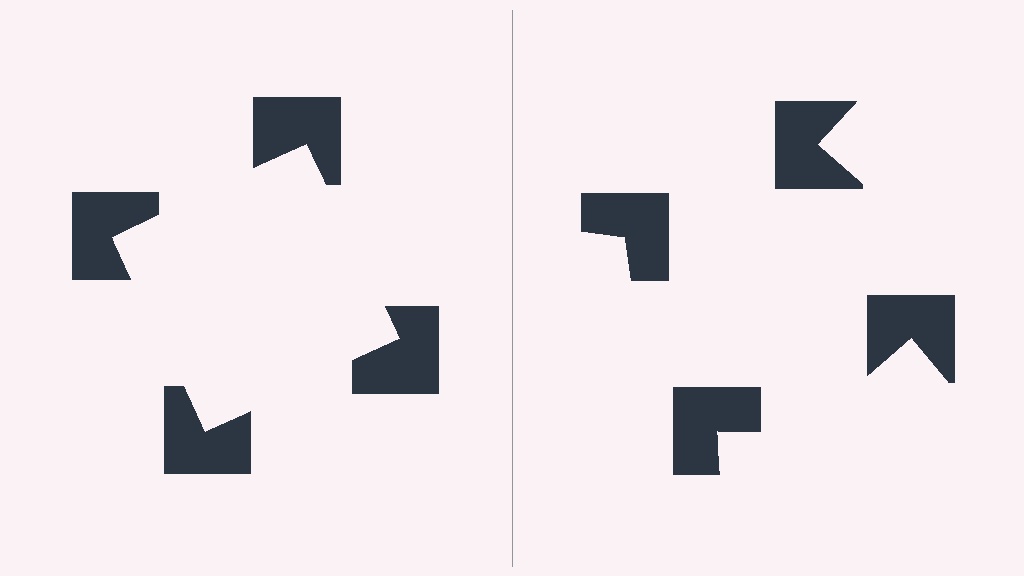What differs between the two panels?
The notched squares are positioned identically on both sides; only the wedge orientations differ. On the left they align to a square; on the right they are misaligned.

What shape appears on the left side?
An illusory square.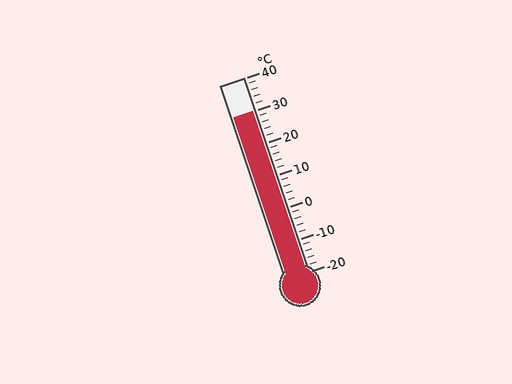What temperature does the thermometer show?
The thermometer shows approximately 30°C.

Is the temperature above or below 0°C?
The temperature is above 0°C.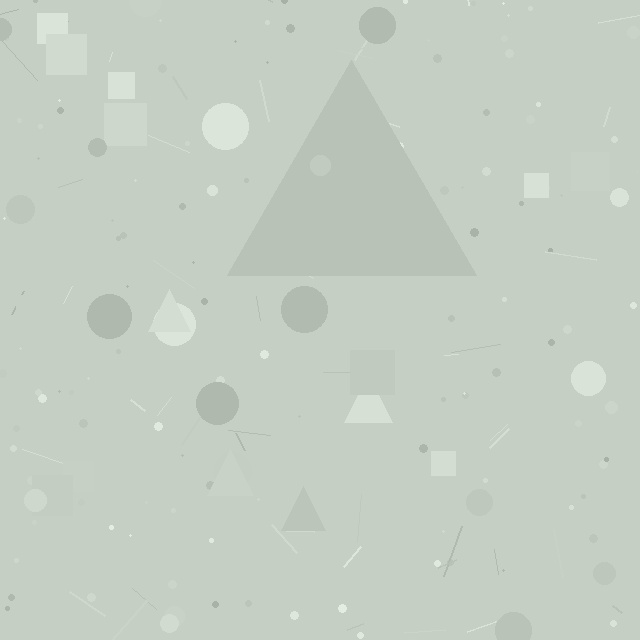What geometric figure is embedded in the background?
A triangle is embedded in the background.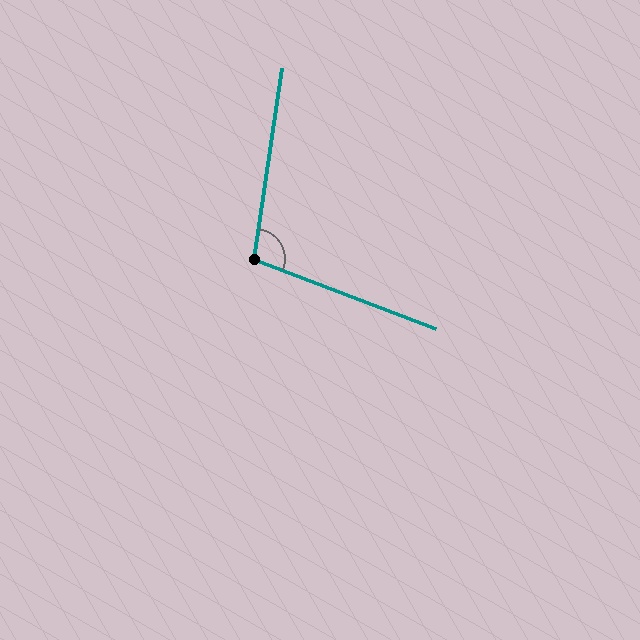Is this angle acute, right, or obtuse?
It is obtuse.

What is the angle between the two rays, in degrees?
Approximately 103 degrees.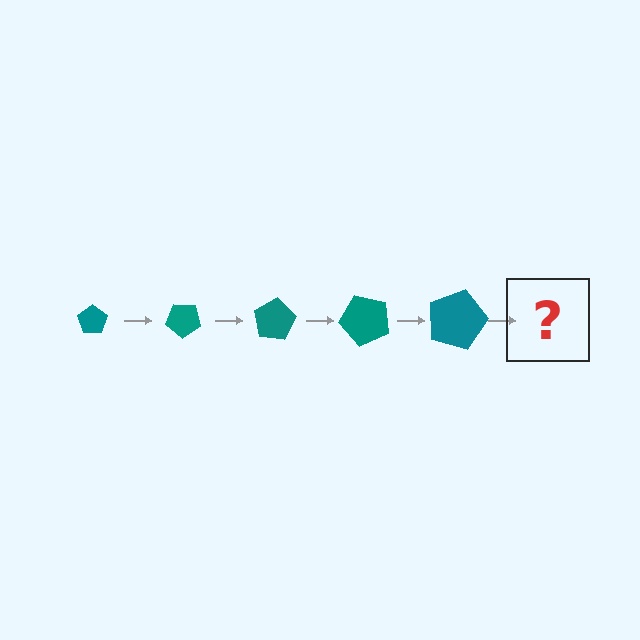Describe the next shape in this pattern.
It should be a pentagon, larger than the previous one and rotated 200 degrees from the start.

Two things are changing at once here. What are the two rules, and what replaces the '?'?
The two rules are that the pentagon grows larger each step and it rotates 40 degrees each step. The '?' should be a pentagon, larger than the previous one and rotated 200 degrees from the start.